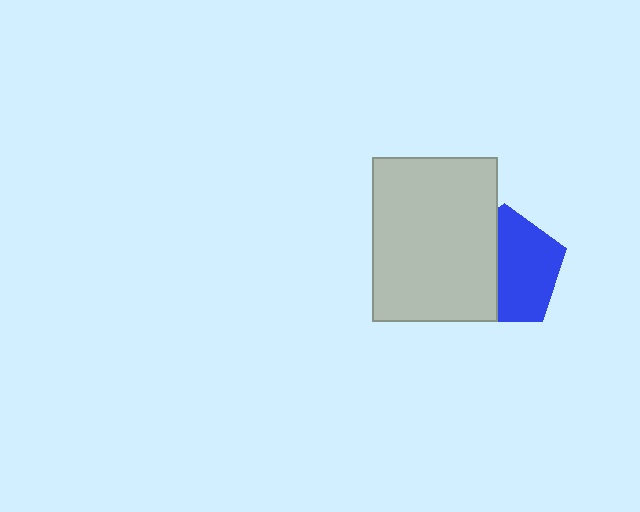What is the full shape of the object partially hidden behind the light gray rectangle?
The partially hidden object is a blue pentagon.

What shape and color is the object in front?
The object in front is a light gray rectangle.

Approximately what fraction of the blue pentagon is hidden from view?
Roughly 42% of the blue pentagon is hidden behind the light gray rectangle.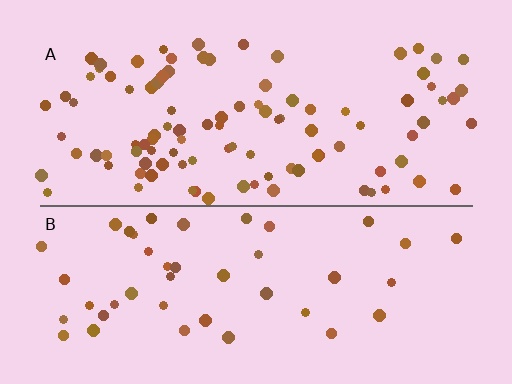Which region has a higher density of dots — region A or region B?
A (the top).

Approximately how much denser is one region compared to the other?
Approximately 2.3× — region A over region B.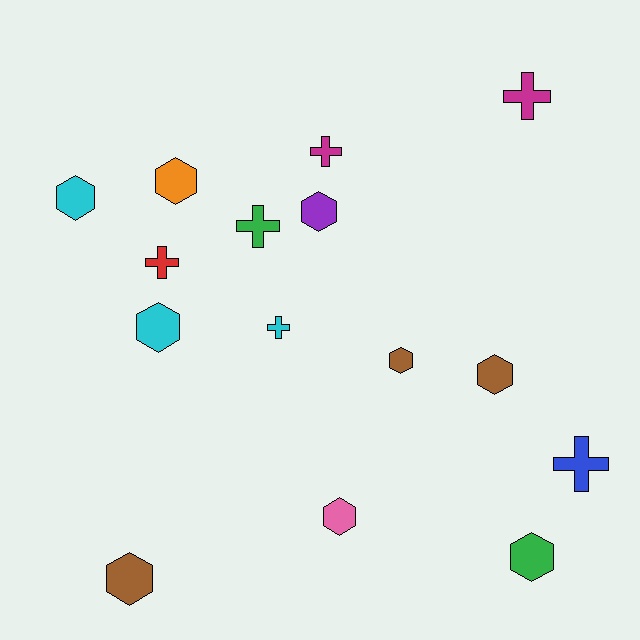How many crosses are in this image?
There are 6 crosses.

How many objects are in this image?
There are 15 objects.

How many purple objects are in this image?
There is 1 purple object.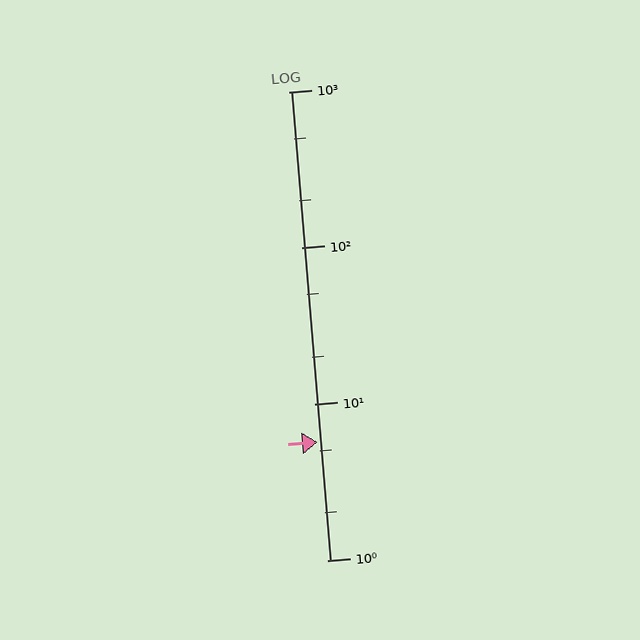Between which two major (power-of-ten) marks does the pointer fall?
The pointer is between 1 and 10.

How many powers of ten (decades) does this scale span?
The scale spans 3 decades, from 1 to 1000.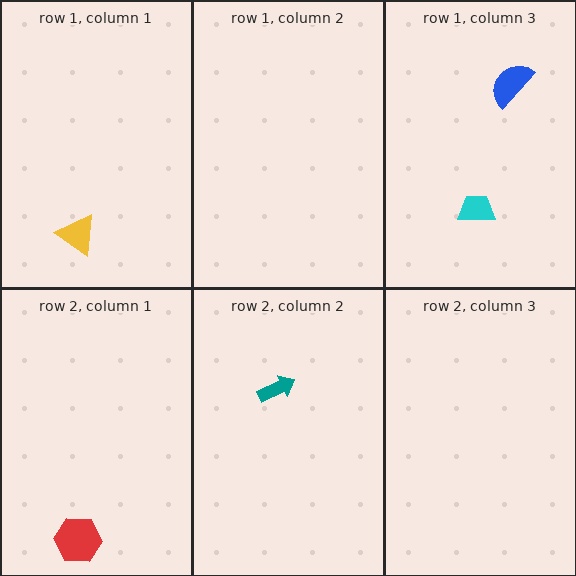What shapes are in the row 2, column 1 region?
The red hexagon.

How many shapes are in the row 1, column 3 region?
2.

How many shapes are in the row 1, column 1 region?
1.